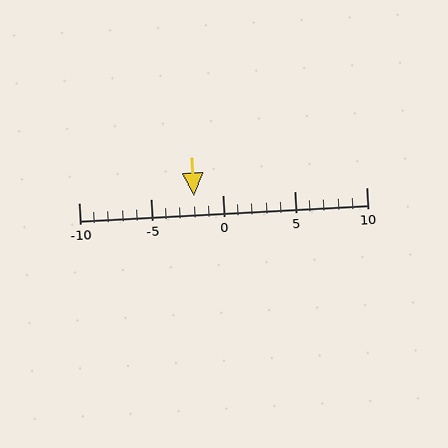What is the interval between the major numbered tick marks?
The major tick marks are spaced 5 units apart.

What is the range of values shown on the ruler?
The ruler shows values from -10 to 10.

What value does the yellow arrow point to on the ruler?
The yellow arrow points to approximately -2.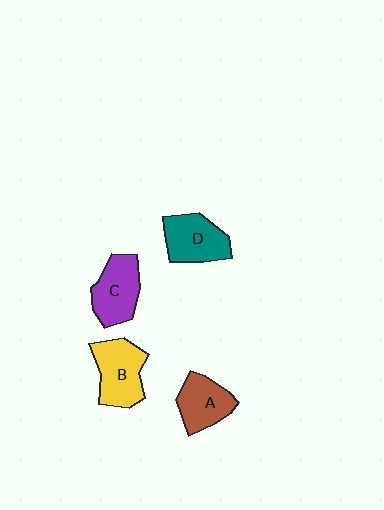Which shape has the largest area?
Shape B (yellow).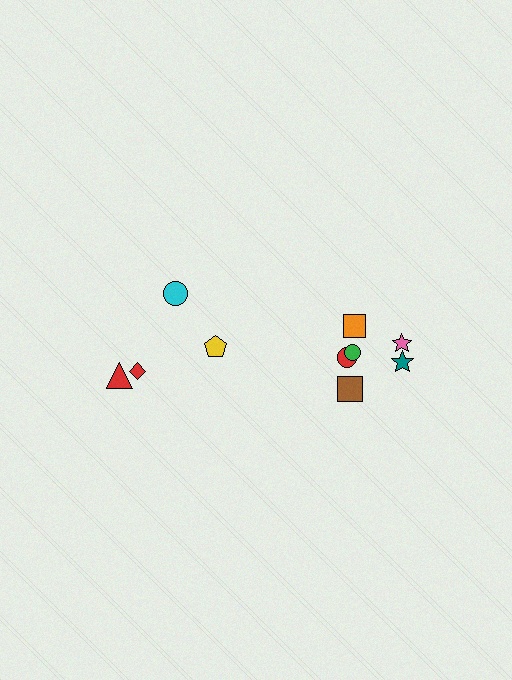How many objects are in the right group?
There are 6 objects.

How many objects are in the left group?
There are 4 objects.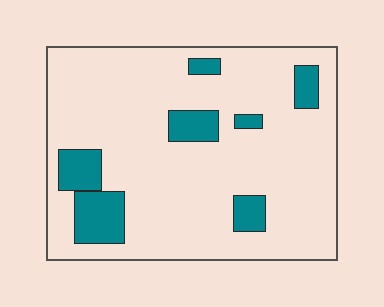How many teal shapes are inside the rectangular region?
7.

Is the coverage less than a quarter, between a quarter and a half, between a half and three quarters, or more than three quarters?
Less than a quarter.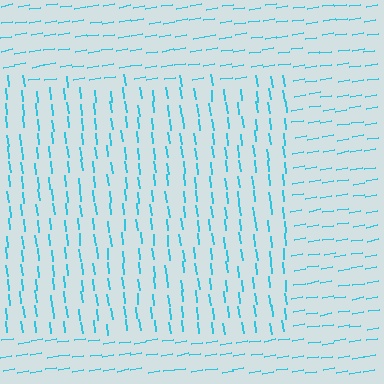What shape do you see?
I see a rectangle.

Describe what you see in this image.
The image is filled with small cyan line segments. A rectangle region in the image has lines oriented differently from the surrounding lines, creating a visible texture boundary.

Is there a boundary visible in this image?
Yes, there is a texture boundary formed by a change in line orientation.